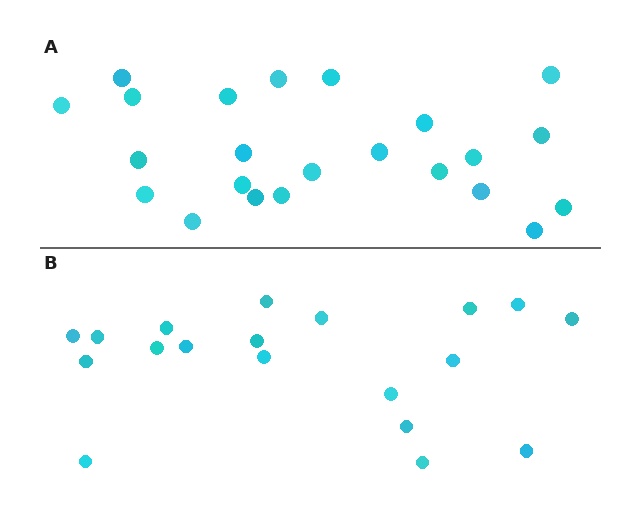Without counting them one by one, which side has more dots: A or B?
Region A (the top region) has more dots.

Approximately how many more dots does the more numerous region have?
Region A has about 4 more dots than region B.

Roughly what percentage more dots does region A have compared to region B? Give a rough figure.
About 20% more.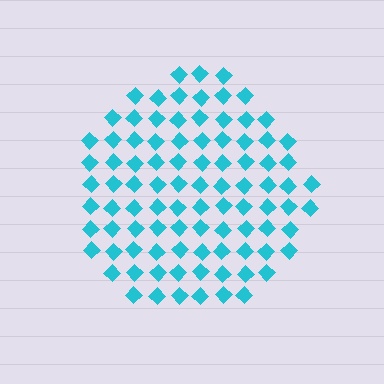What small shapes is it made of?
It is made of small diamonds.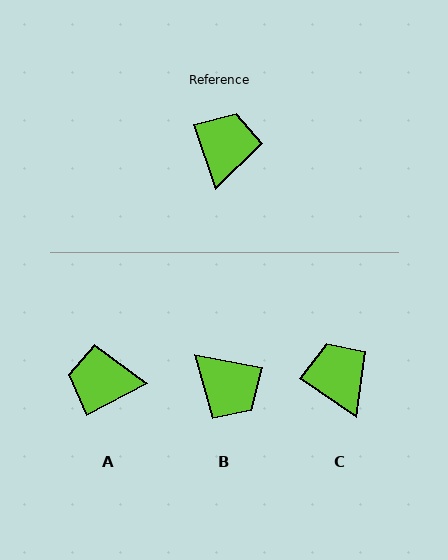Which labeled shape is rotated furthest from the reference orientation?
B, about 119 degrees away.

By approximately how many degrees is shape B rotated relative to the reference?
Approximately 119 degrees clockwise.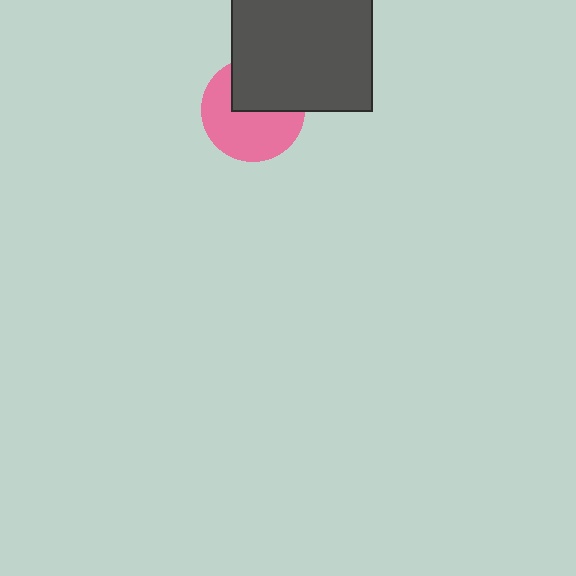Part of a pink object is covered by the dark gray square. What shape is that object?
It is a circle.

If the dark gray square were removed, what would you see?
You would see the complete pink circle.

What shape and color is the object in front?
The object in front is a dark gray square.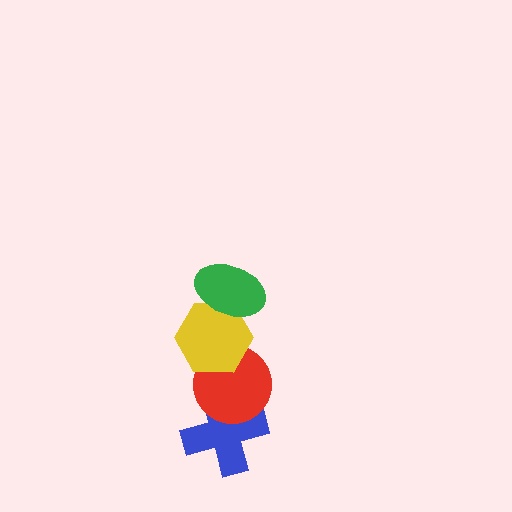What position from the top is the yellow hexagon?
The yellow hexagon is 2nd from the top.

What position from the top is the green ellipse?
The green ellipse is 1st from the top.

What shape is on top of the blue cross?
The red circle is on top of the blue cross.